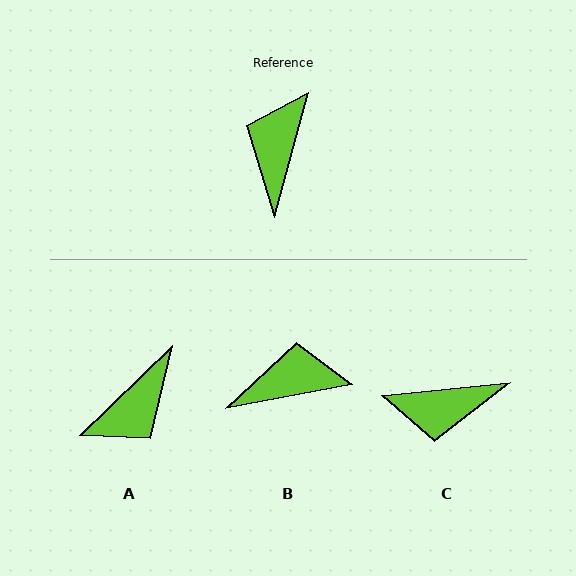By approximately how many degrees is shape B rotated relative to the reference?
Approximately 64 degrees clockwise.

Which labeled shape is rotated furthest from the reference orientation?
A, about 149 degrees away.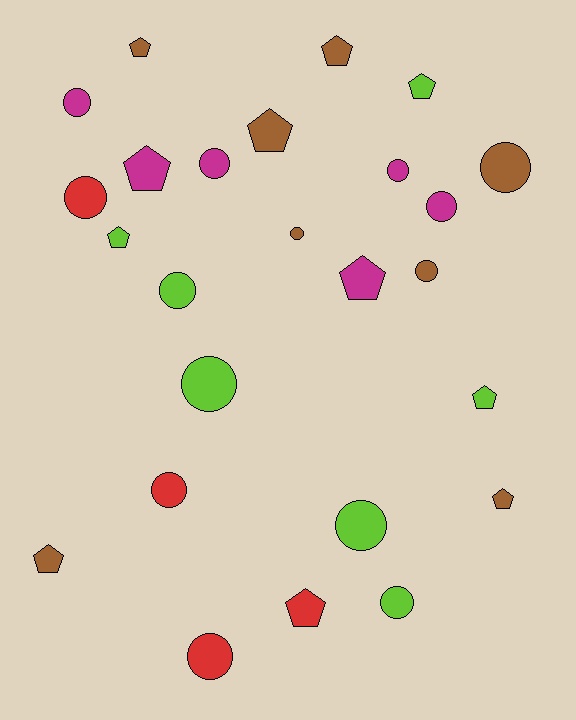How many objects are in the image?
There are 25 objects.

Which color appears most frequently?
Brown, with 8 objects.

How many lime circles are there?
There are 4 lime circles.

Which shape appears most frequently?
Circle, with 14 objects.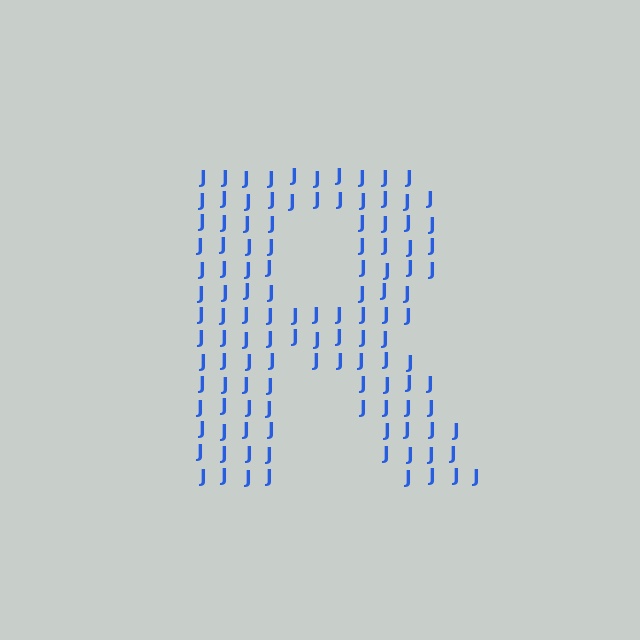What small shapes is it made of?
It is made of small letter J's.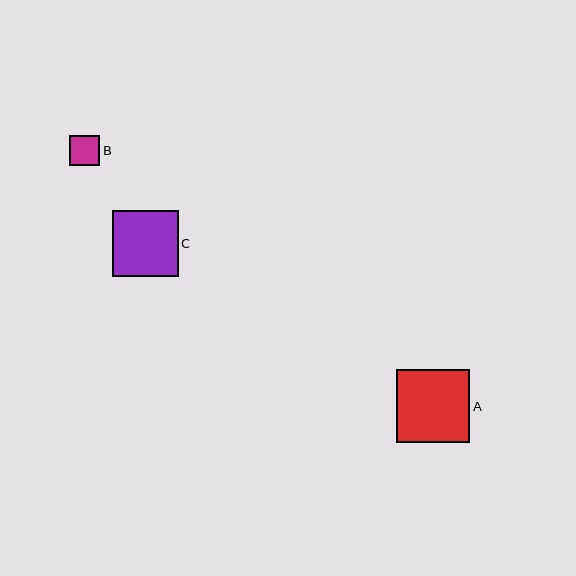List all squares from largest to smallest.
From largest to smallest: A, C, B.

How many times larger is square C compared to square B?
Square C is approximately 2.2 times the size of square B.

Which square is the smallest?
Square B is the smallest with a size of approximately 30 pixels.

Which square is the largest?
Square A is the largest with a size of approximately 73 pixels.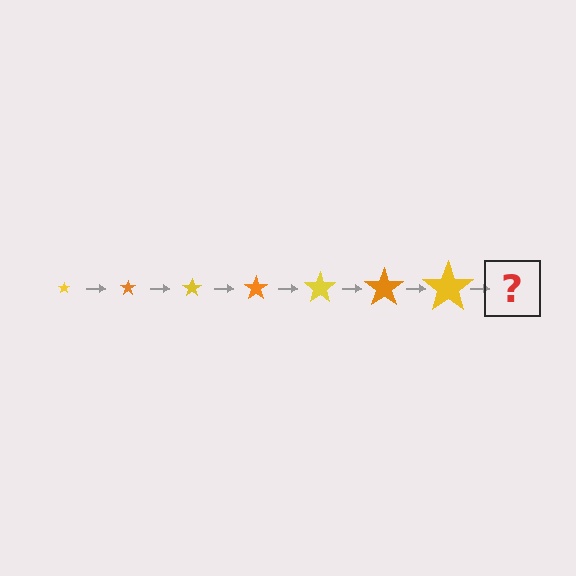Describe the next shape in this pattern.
It should be an orange star, larger than the previous one.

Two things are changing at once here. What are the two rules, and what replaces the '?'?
The two rules are that the star grows larger each step and the color cycles through yellow and orange. The '?' should be an orange star, larger than the previous one.